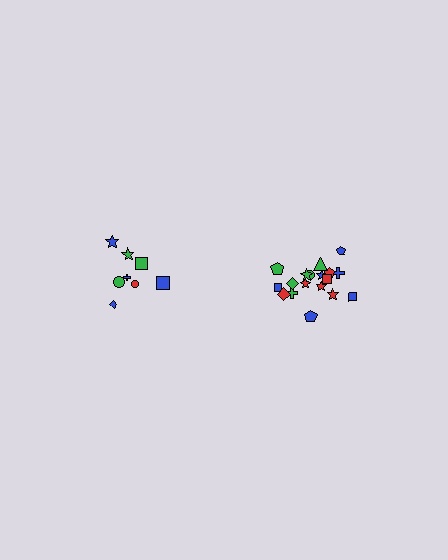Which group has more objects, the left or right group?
The right group.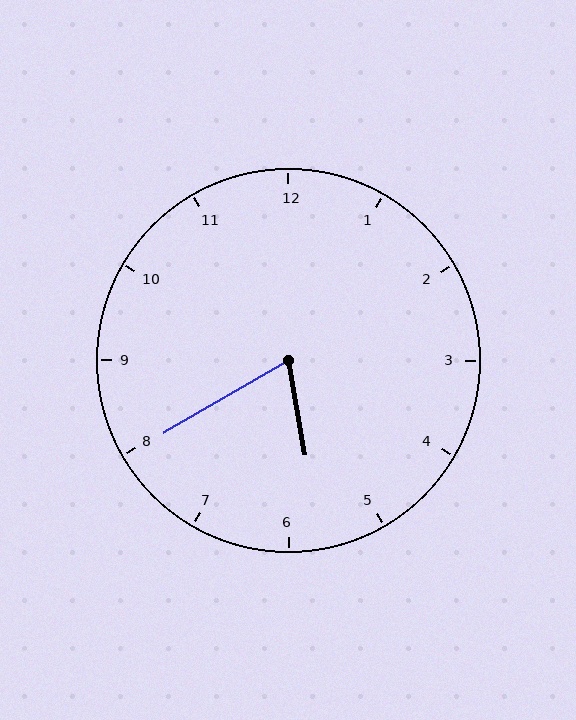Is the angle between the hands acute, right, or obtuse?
It is acute.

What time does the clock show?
5:40.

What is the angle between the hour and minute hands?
Approximately 70 degrees.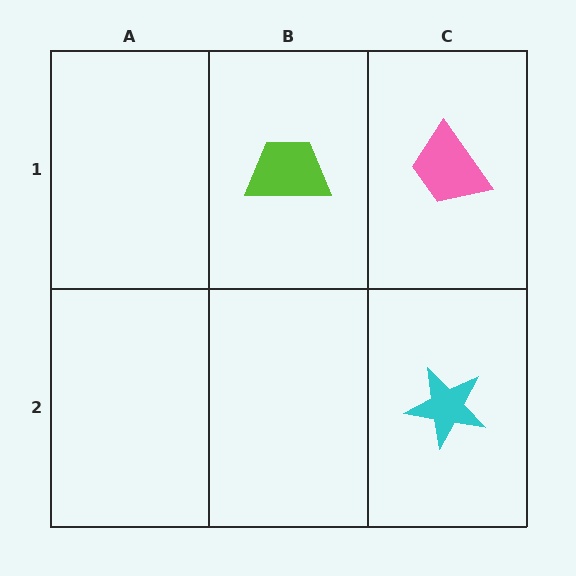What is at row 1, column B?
A lime trapezoid.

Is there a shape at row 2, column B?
No, that cell is empty.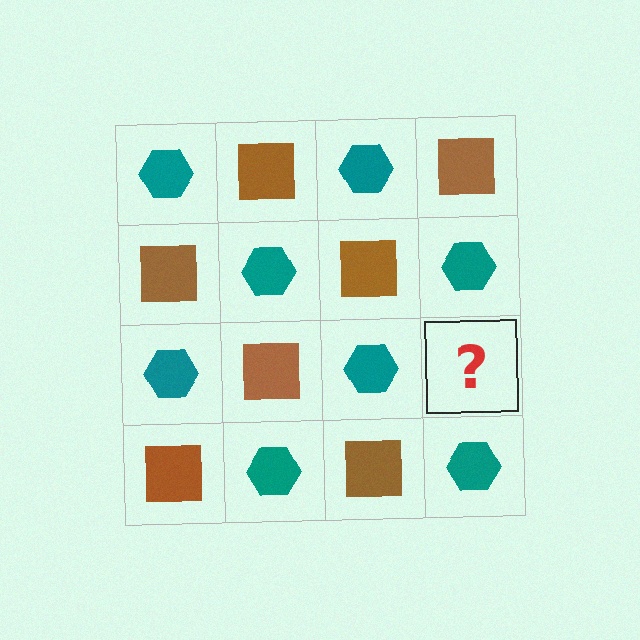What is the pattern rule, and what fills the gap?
The rule is that it alternates teal hexagon and brown square in a checkerboard pattern. The gap should be filled with a brown square.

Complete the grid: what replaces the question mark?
The question mark should be replaced with a brown square.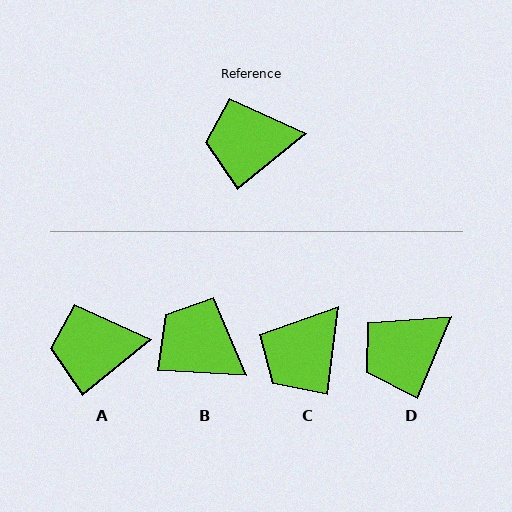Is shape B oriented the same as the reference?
No, it is off by about 42 degrees.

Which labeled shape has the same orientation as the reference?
A.